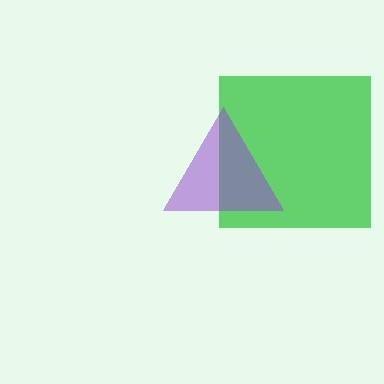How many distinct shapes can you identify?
There are 2 distinct shapes: a green square, a purple triangle.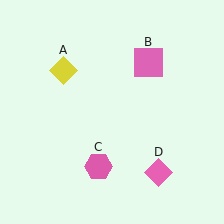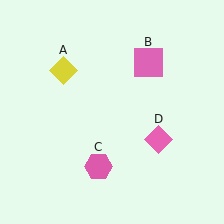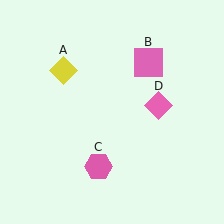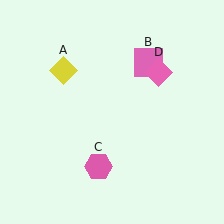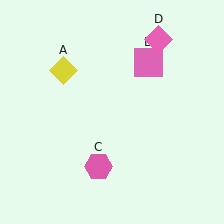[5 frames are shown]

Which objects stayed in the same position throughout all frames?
Yellow diamond (object A) and pink square (object B) and pink hexagon (object C) remained stationary.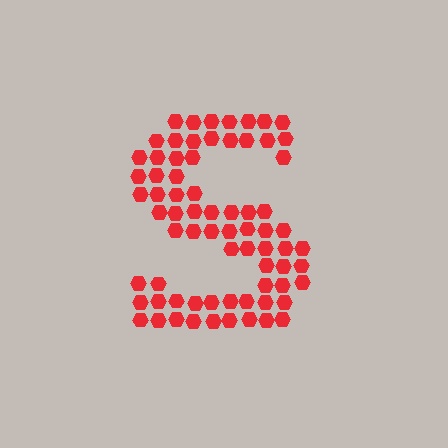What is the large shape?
The large shape is the letter S.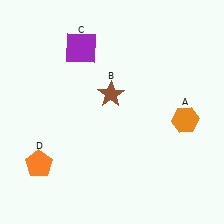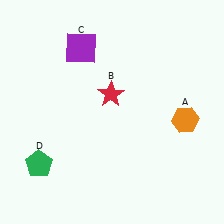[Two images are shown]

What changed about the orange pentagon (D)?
In Image 1, D is orange. In Image 2, it changed to green.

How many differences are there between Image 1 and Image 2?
There are 2 differences between the two images.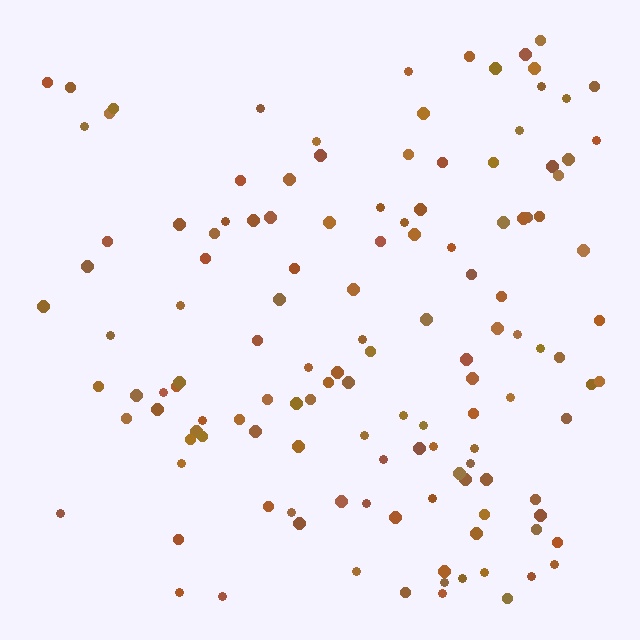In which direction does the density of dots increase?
From left to right, with the right side densest.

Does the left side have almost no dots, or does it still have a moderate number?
Still a moderate number, just noticeably fewer than the right.